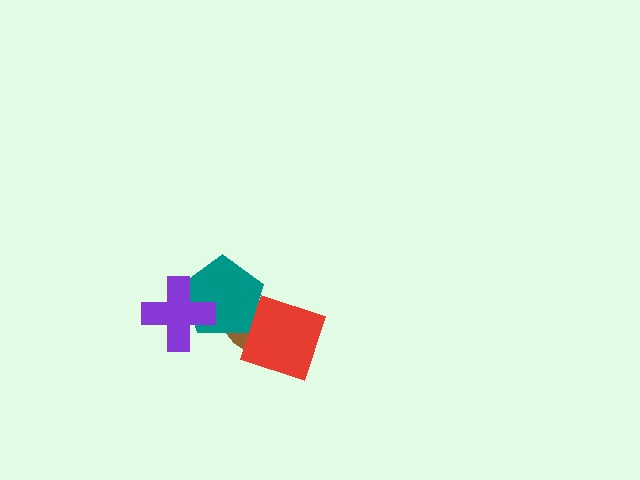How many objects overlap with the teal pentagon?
3 objects overlap with the teal pentagon.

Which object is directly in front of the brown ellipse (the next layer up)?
The teal pentagon is directly in front of the brown ellipse.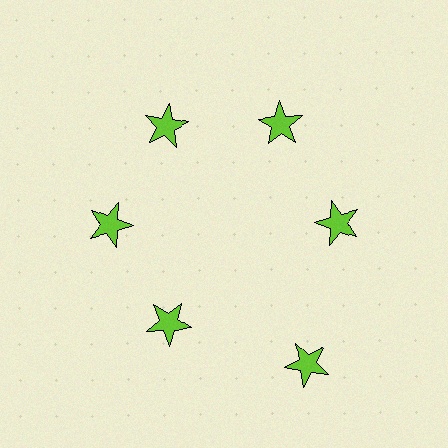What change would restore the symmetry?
The symmetry would be restored by moving it inward, back onto the ring so that all 6 stars sit at equal angles and equal distance from the center.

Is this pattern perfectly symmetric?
No. The 6 lime stars are arranged in a ring, but one element near the 5 o'clock position is pushed outward from the center, breaking the 6-fold rotational symmetry.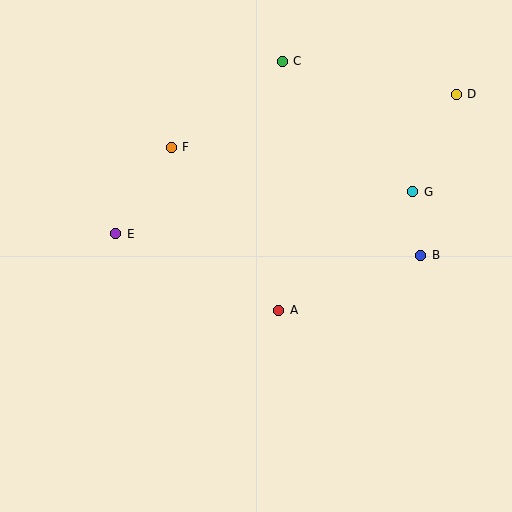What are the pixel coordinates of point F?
Point F is at (171, 147).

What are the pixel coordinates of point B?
Point B is at (421, 255).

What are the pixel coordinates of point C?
Point C is at (282, 61).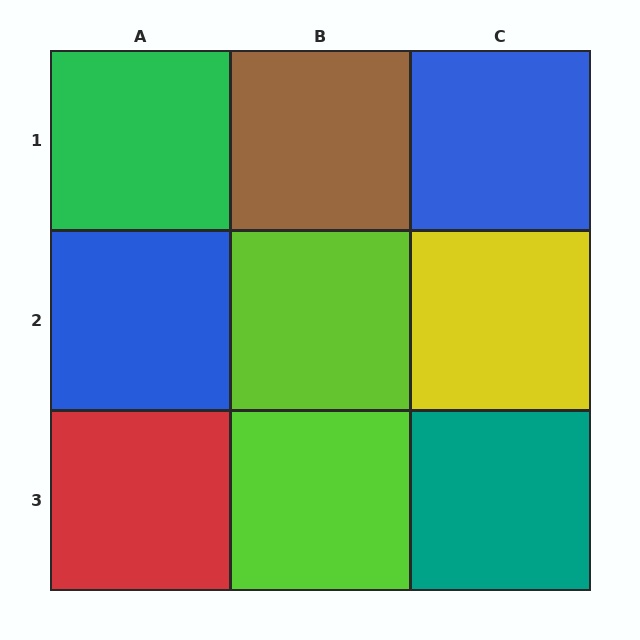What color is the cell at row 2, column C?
Yellow.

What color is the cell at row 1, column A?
Green.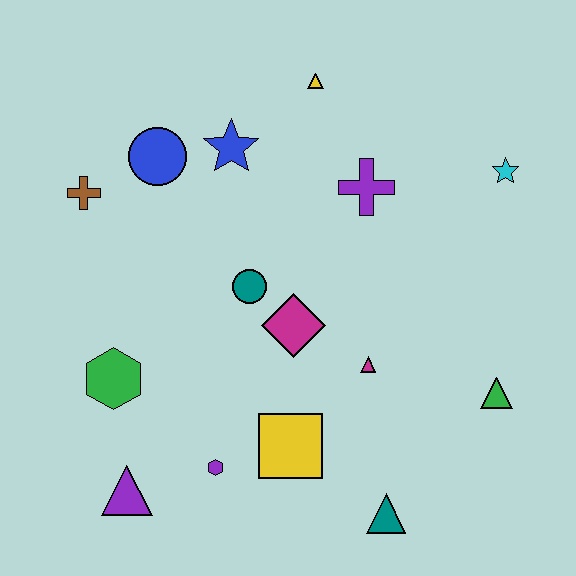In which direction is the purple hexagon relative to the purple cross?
The purple hexagon is below the purple cross.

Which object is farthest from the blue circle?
The teal triangle is farthest from the blue circle.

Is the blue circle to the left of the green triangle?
Yes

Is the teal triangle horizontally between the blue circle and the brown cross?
No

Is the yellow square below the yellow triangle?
Yes